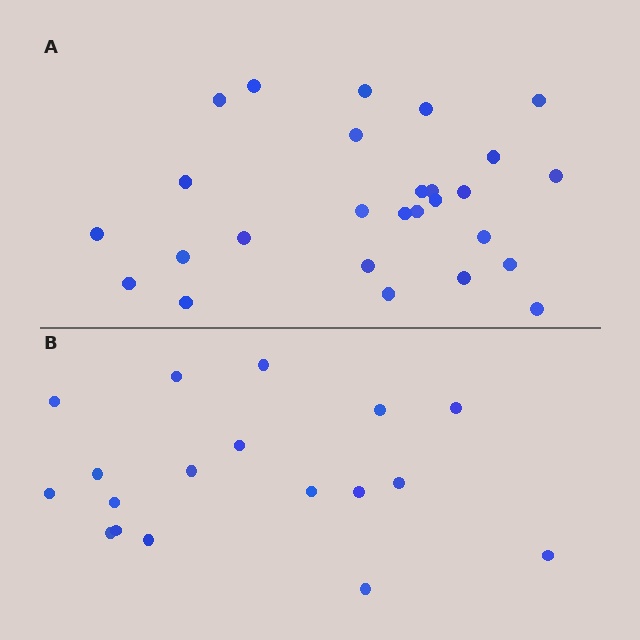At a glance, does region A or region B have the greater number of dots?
Region A (the top region) has more dots.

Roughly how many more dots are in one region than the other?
Region A has roughly 8 or so more dots than region B.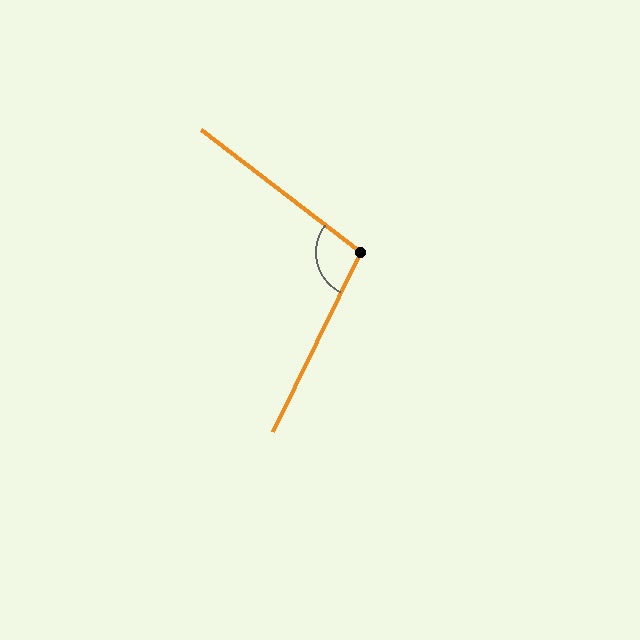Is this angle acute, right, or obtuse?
It is obtuse.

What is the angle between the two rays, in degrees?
Approximately 102 degrees.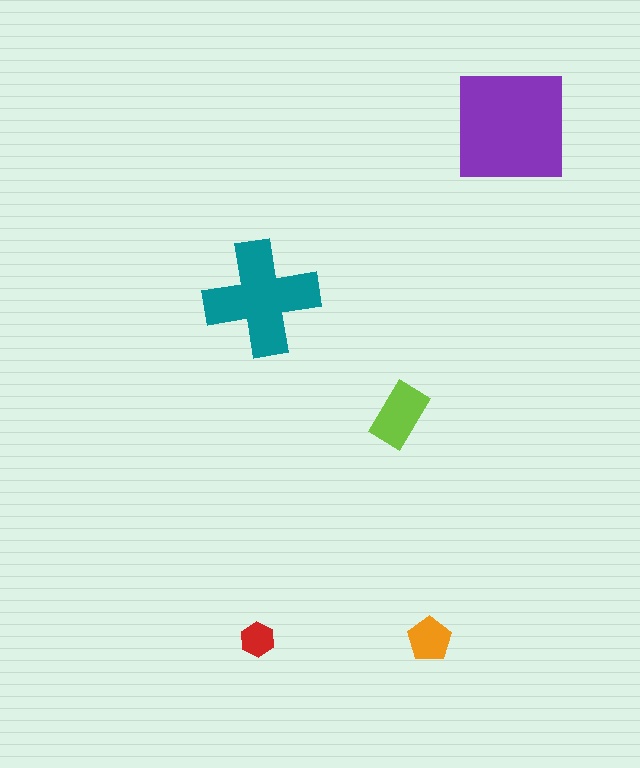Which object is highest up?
The purple square is topmost.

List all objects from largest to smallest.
The purple square, the teal cross, the lime rectangle, the orange pentagon, the red hexagon.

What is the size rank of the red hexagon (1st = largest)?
5th.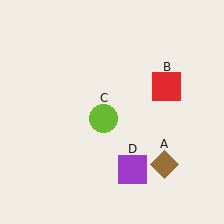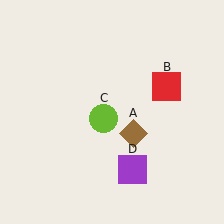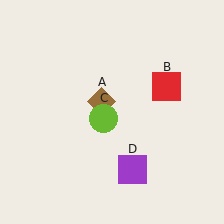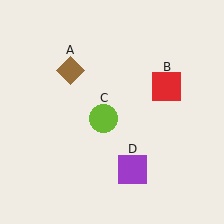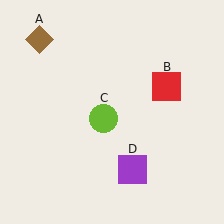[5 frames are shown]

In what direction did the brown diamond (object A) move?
The brown diamond (object A) moved up and to the left.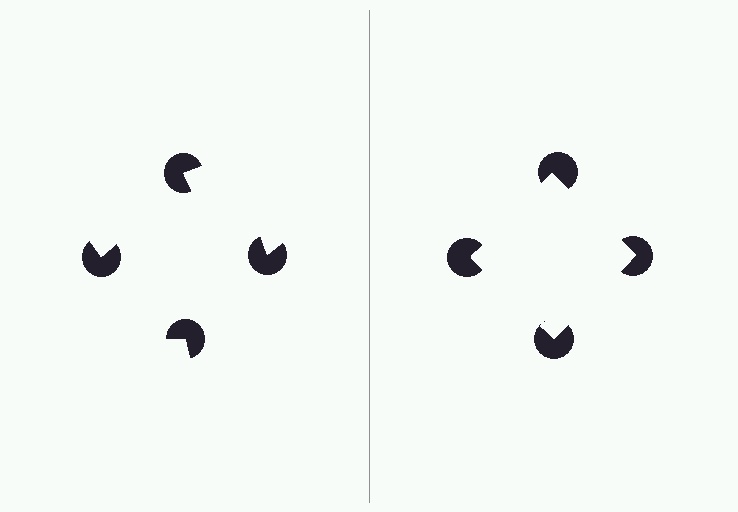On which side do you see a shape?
An illusory square appears on the right side. On the left side the wedge cuts are rotated, so no coherent shape forms.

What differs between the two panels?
The pac-man discs are positioned identically on both sides; only the wedge orientations differ. On the right they align to a square; on the left they are misaligned.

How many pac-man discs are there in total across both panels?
8 — 4 on each side.